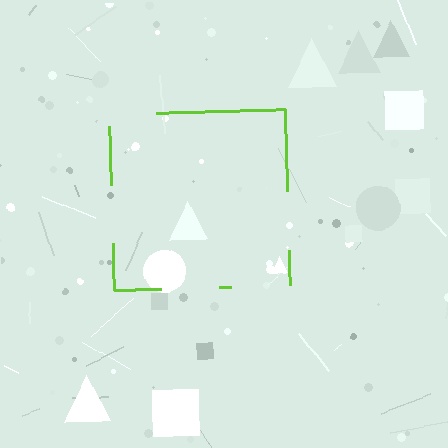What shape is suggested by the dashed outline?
The dashed outline suggests a square.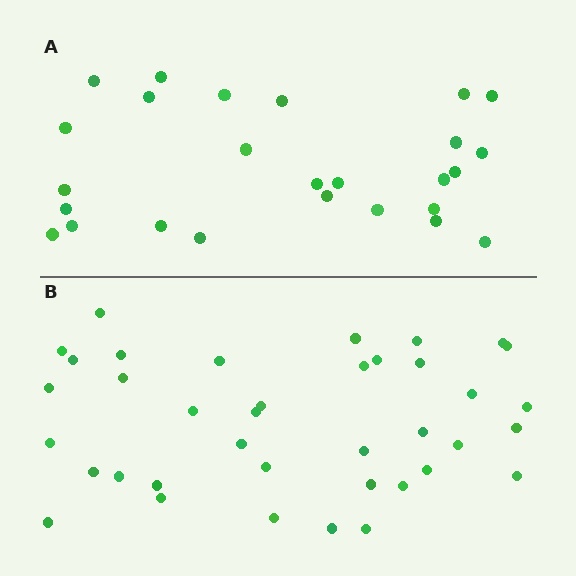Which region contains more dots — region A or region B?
Region B (the bottom region) has more dots.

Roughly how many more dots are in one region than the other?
Region B has roughly 12 or so more dots than region A.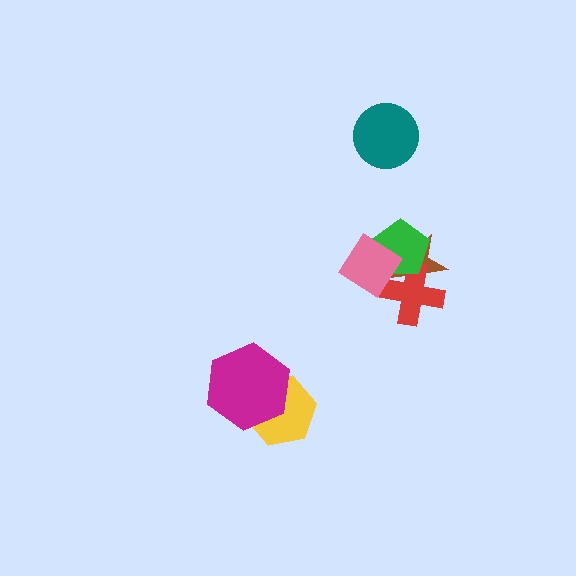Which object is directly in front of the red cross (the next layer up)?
The green pentagon is directly in front of the red cross.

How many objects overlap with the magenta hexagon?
1 object overlaps with the magenta hexagon.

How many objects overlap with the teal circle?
0 objects overlap with the teal circle.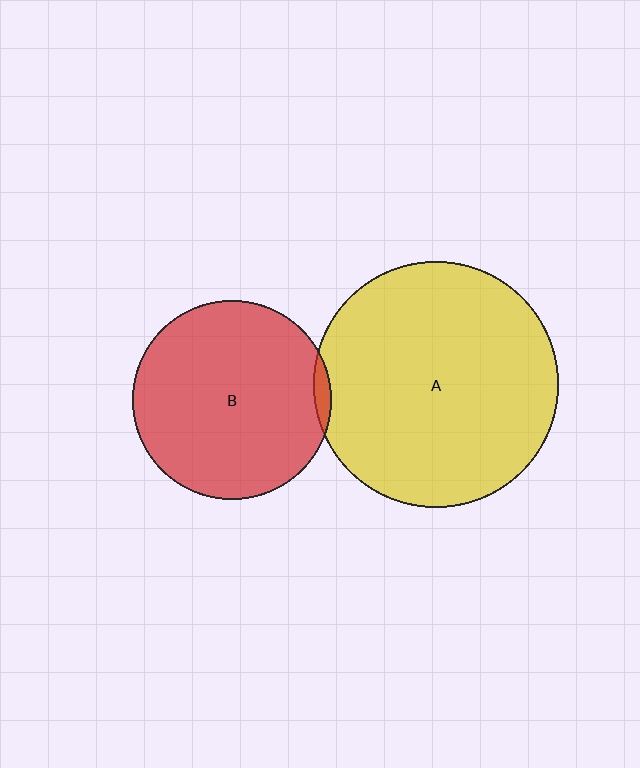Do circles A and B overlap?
Yes.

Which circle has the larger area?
Circle A (yellow).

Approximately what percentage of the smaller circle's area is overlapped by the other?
Approximately 5%.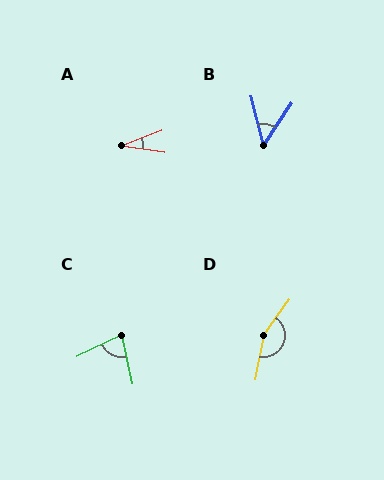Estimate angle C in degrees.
Approximately 76 degrees.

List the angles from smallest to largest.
A (30°), B (48°), C (76°), D (155°).